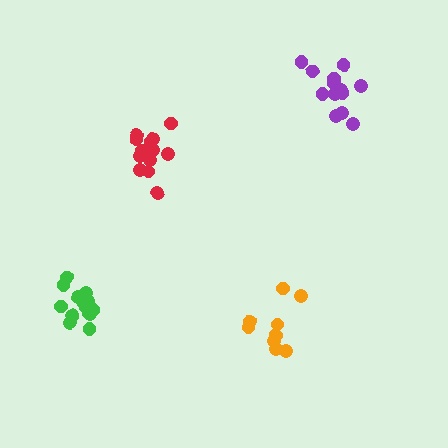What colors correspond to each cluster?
The clusters are colored: orange, purple, red, green.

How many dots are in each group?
Group 1: 10 dots, Group 2: 13 dots, Group 3: 15 dots, Group 4: 13 dots (51 total).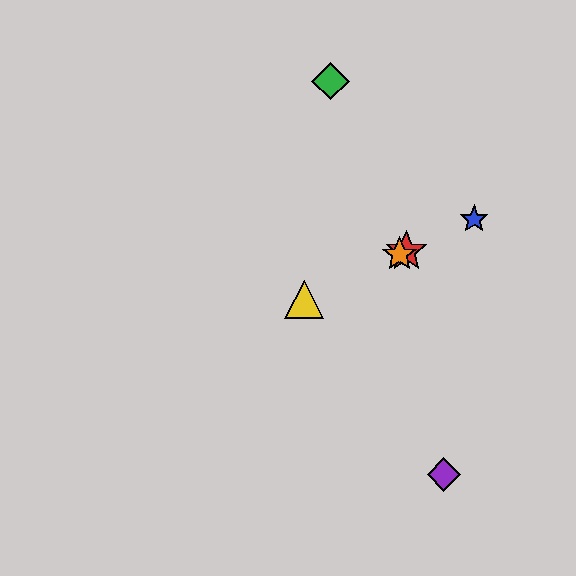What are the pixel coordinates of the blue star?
The blue star is at (474, 219).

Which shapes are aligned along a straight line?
The red star, the blue star, the yellow triangle, the orange star are aligned along a straight line.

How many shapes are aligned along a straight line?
4 shapes (the red star, the blue star, the yellow triangle, the orange star) are aligned along a straight line.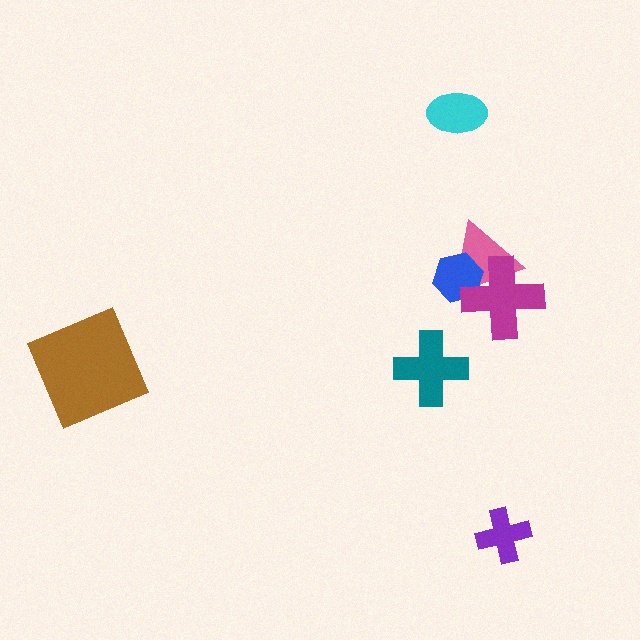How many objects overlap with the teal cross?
0 objects overlap with the teal cross.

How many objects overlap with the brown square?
0 objects overlap with the brown square.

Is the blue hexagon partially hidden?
Yes, it is partially covered by another shape.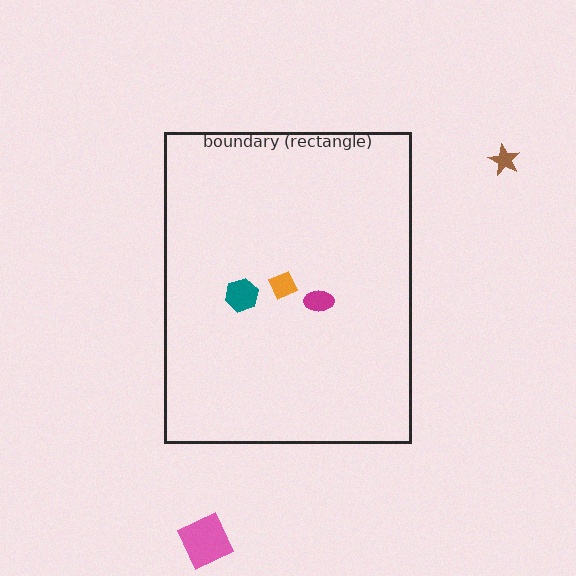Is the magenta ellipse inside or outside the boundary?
Inside.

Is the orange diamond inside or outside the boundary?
Inside.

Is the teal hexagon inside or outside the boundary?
Inside.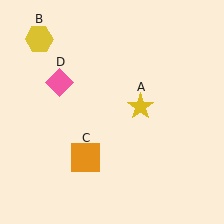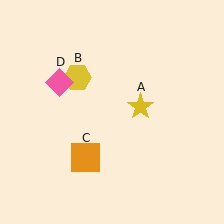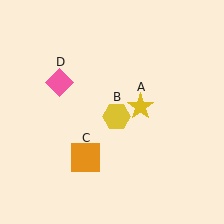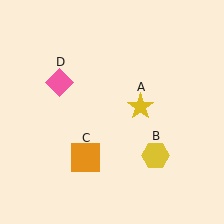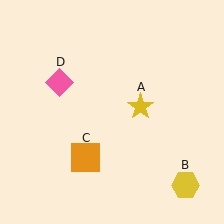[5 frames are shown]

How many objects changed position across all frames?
1 object changed position: yellow hexagon (object B).